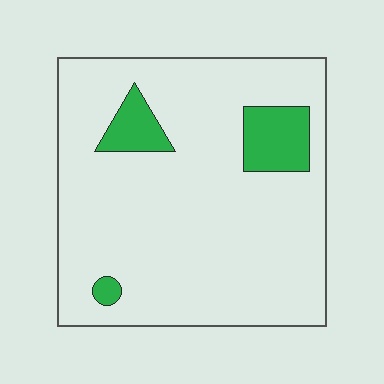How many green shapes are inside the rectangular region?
3.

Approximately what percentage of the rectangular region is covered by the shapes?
Approximately 10%.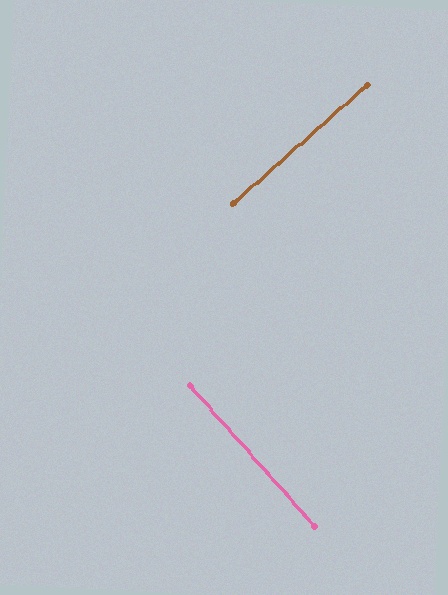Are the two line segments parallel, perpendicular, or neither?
Perpendicular — they meet at approximately 90°.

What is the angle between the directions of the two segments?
Approximately 90 degrees.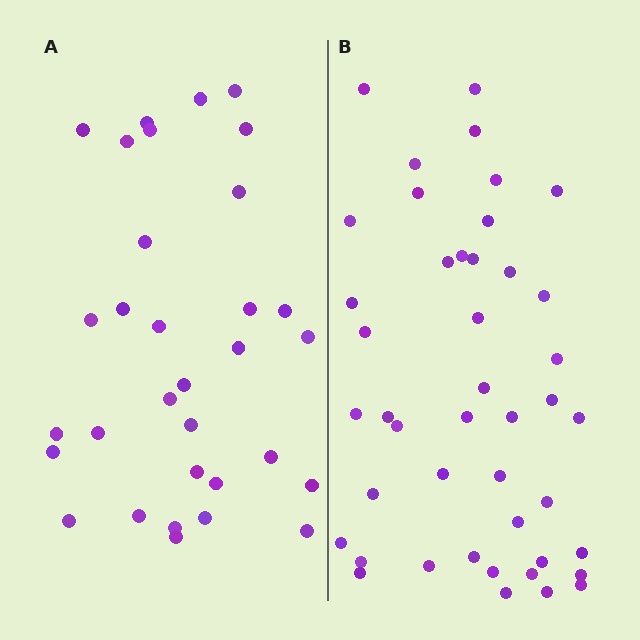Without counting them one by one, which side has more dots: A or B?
Region B (the right region) has more dots.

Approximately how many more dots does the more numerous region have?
Region B has roughly 12 or so more dots than region A.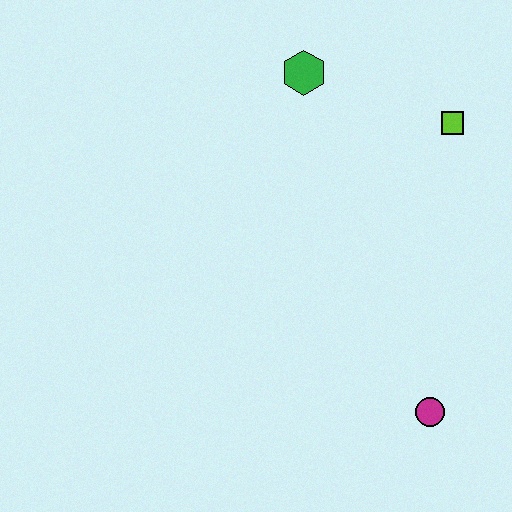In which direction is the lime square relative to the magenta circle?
The lime square is above the magenta circle.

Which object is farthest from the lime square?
The magenta circle is farthest from the lime square.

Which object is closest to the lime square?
The green hexagon is closest to the lime square.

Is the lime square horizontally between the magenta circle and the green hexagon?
No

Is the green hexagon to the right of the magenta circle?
No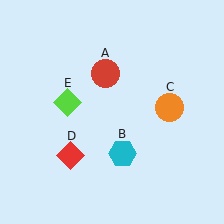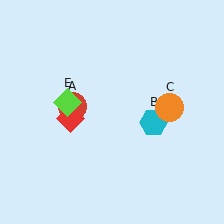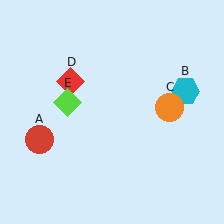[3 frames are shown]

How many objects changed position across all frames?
3 objects changed position: red circle (object A), cyan hexagon (object B), red diamond (object D).